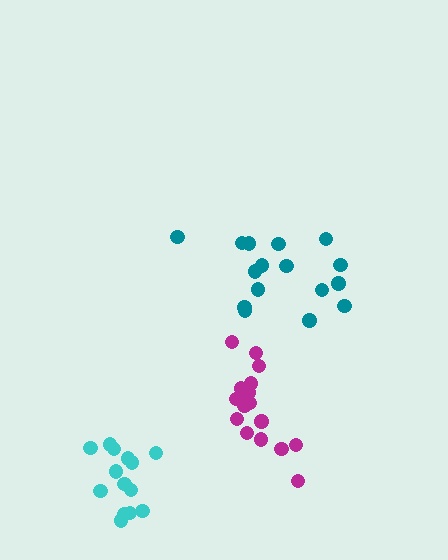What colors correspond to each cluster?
The clusters are colored: cyan, teal, magenta.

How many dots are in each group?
Group 1: 14 dots, Group 2: 16 dots, Group 3: 17 dots (47 total).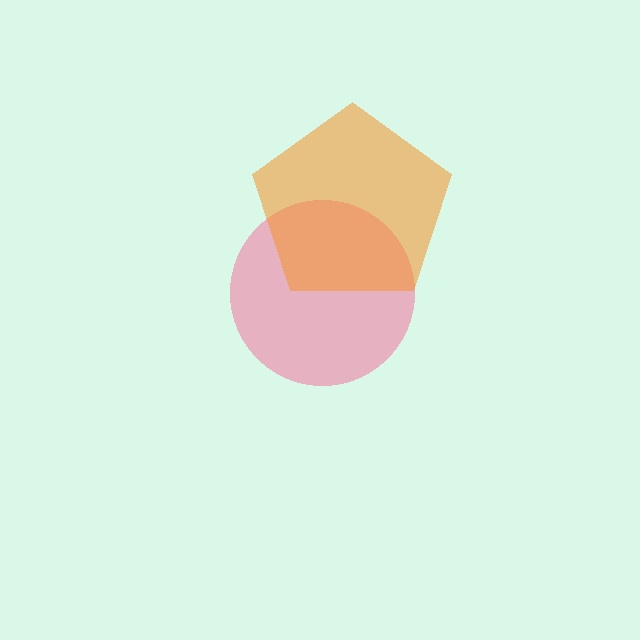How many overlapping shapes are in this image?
There are 2 overlapping shapes in the image.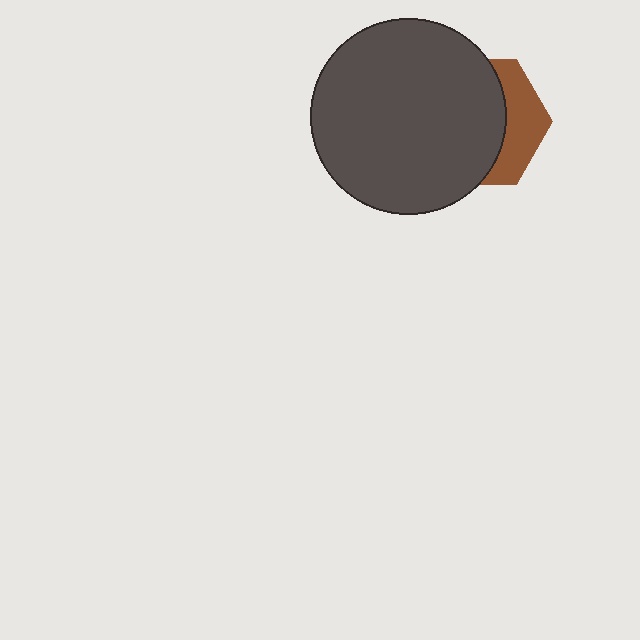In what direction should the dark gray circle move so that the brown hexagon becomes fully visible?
The dark gray circle should move left. That is the shortest direction to clear the overlap and leave the brown hexagon fully visible.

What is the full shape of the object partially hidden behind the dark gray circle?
The partially hidden object is a brown hexagon.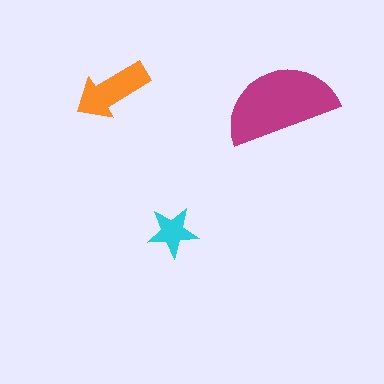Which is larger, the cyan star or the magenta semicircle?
The magenta semicircle.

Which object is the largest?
The magenta semicircle.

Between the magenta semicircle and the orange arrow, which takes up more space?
The magenta semicircle.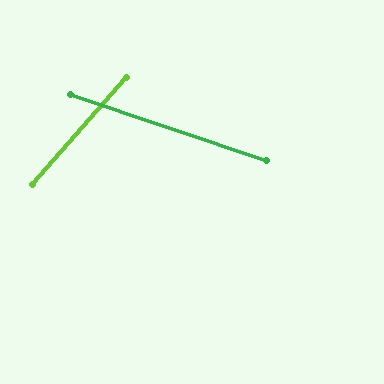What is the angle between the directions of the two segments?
Approximately 67 degrees.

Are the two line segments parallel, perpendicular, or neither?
Neither parallel nor perpendicular — they differ by about 67°.